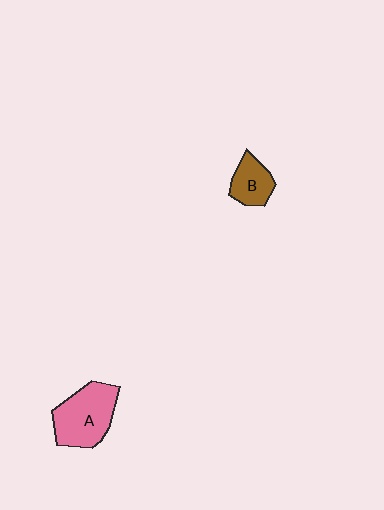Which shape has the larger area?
Shape A (pink).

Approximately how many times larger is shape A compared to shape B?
Approximately 1.9 times.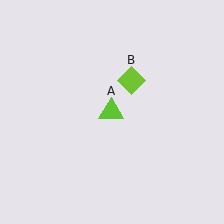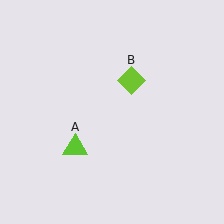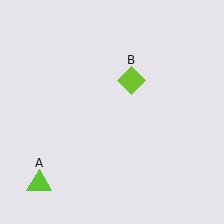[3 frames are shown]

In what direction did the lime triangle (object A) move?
The lime triangle (object A) moved down and to the left.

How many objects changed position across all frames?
1 object changed position: lime triangle (object A).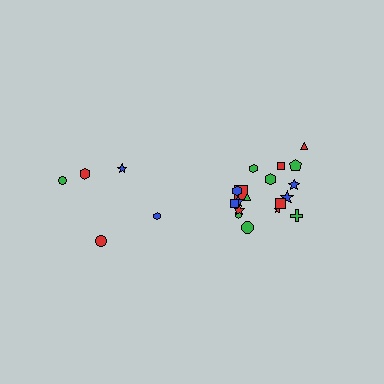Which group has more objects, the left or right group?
The right group.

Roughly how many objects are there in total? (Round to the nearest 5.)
Roughly 25 objects in total.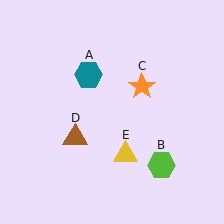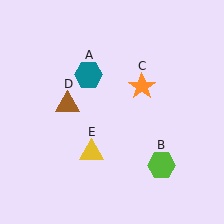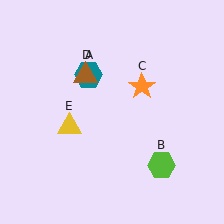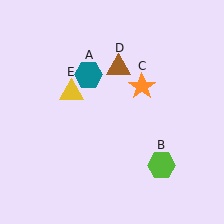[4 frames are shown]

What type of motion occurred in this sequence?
The brown triangle (object D), yellow triangle (object E) rotated clockwise around the center of the scene.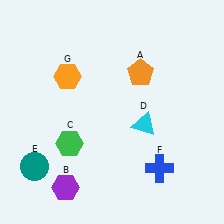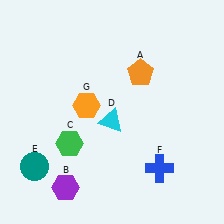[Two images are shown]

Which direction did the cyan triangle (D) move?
The cyan triangle (D) moved left.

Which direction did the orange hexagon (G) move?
The orange hexagon (G) moved down.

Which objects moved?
The objects that moved are: the cyan triangle (D), the orange hexagon (G).